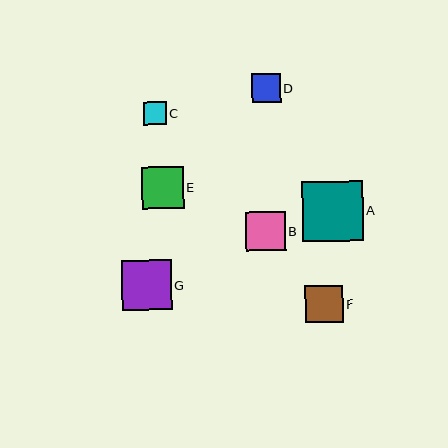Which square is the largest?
Square A is the largest with a size of approximately 60 pixels.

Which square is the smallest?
Square C is the smallest with a size of approximately 23 pixels.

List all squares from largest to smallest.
From largest to smallest: A, G, E, B, F, D, C.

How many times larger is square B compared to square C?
Square B is approximately 1.7 times the size of square C.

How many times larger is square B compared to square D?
Square B is approximately 1.4 times the size of square D.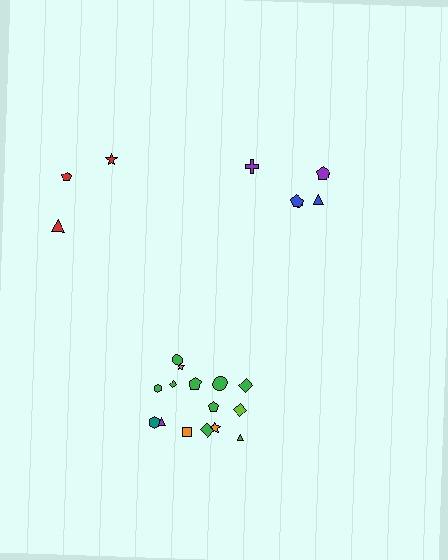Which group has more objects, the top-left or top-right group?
The top-right group.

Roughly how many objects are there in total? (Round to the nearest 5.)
Roughly 25 objects in total.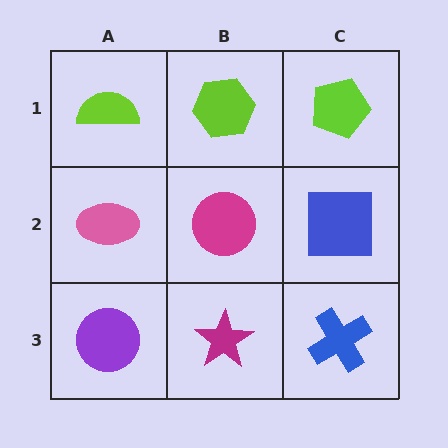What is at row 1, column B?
A lime hexagon.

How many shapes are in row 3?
3 shapes.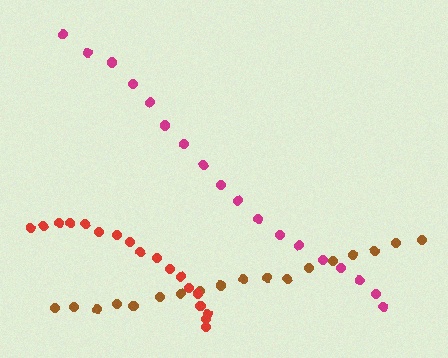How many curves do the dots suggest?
There are 3 distinct paths.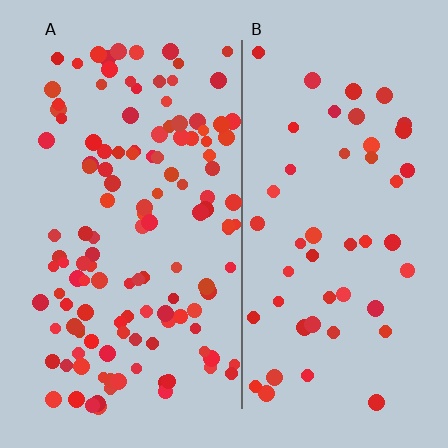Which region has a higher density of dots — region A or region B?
A (the left).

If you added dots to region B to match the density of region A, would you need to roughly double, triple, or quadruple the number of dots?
Approximately triple.